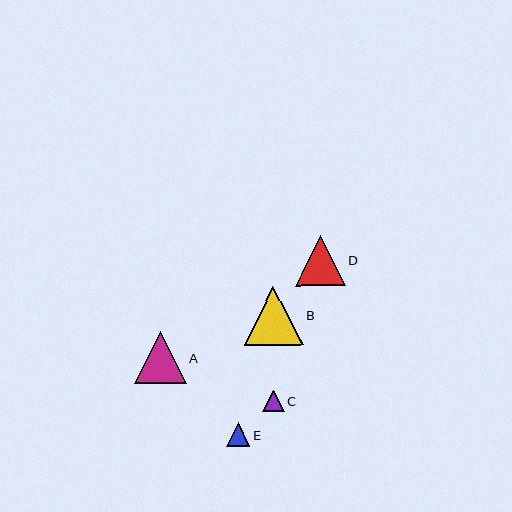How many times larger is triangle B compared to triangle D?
Triangle B is approximately 1.2 times the size of triangle D.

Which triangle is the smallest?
Triangle C is the smallest with a size of approximately 21 pixels.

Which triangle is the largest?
Triangle B is the largest with a size of approximately 59 pixels.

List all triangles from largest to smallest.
From largest to smallest: B, A, D, E, C.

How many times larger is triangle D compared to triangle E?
Triangle D is approximately 2.2 times the size of triangle E.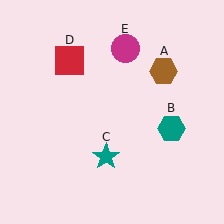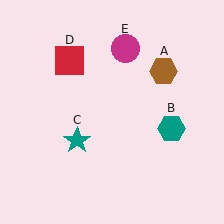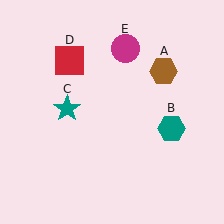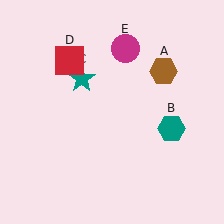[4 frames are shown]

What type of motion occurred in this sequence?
The teal star (object C) rotated clockwise around the center of the scene.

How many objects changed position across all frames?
1 object changed position: teal star (object C).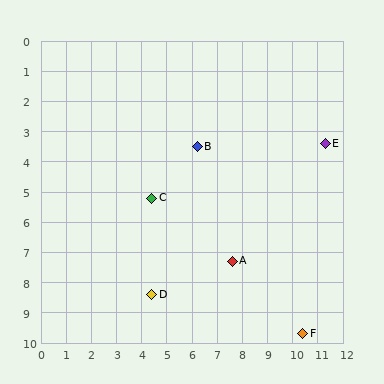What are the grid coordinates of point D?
Point D is at approximately (4.4, 8.4).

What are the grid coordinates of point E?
Point E is at approximately (11.3, 3.4).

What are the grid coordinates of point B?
Point B is at approximately (6.2, 3.5).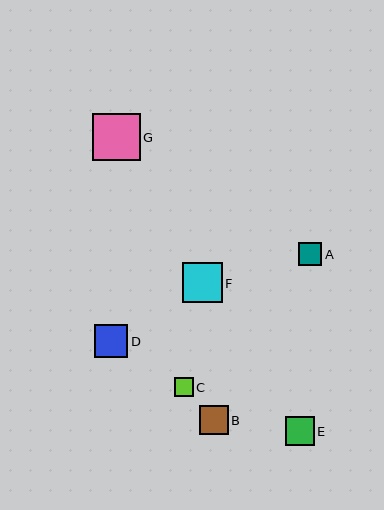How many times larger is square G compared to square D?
Square G is approximately 1.4 times the size of square D.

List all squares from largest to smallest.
From largest to smallest: G, F, D, B, E, A, C.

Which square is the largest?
Square G is the largest with a size of approximately 47 pixels.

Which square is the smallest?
Square C is the smallest with a size of approximately 19 pixels.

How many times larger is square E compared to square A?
Square E is approximately 1.2 times the size of square A.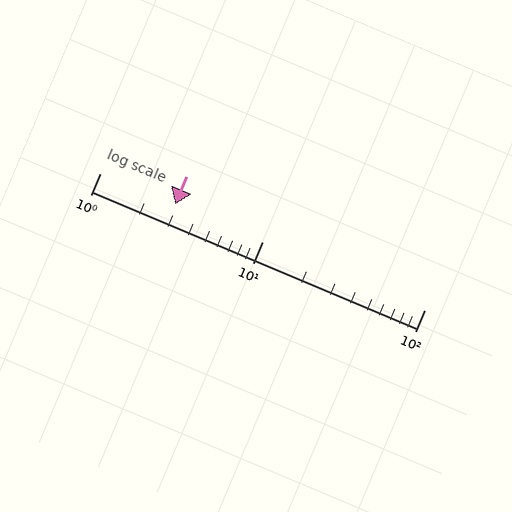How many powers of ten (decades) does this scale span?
The scale spans 2 decades, from 1 to 100.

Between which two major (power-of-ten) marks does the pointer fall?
The pointer is between 1 and 10.